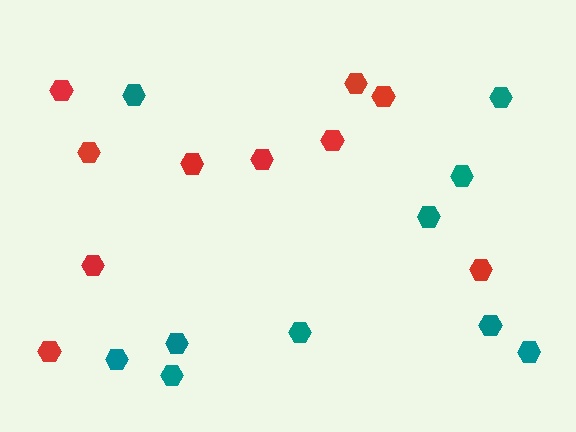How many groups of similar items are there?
There are 2 groups: one group of red hexagons (10) and one group of teal hexagons (10).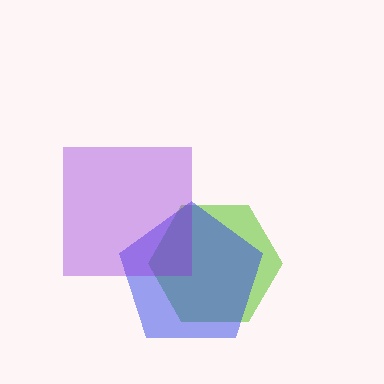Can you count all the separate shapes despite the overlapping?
Yes, there are 3 separate shapes.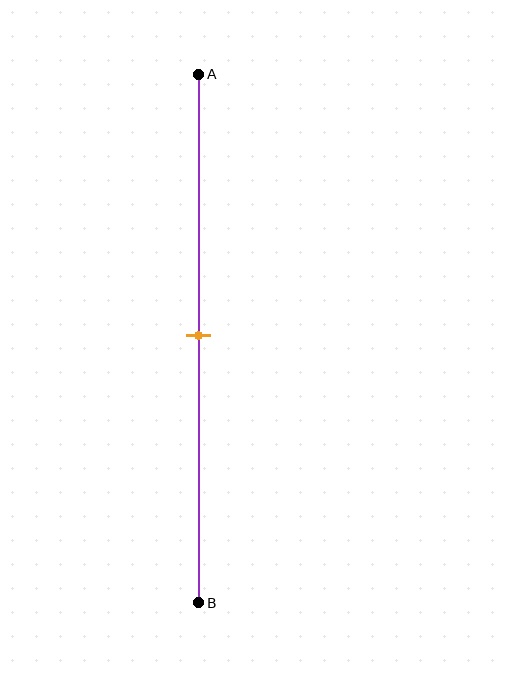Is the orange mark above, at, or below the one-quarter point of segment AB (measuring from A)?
The orange mark is below the one-quarter point of segment AB.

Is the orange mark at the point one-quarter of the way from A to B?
No, the mark is at about 50% from A, not at the 25% one-quarter point.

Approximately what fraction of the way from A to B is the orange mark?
The orange mark is approximately 50% of the way from A to B.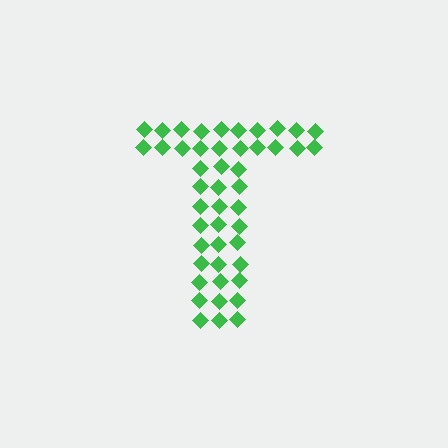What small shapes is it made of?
It is made of small diamonds.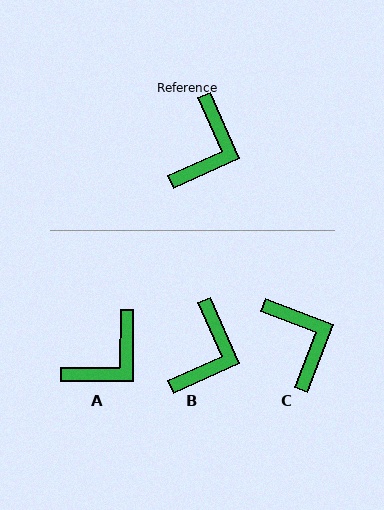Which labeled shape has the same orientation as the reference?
B.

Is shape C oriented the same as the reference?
No, it is off by about 45 degrees.